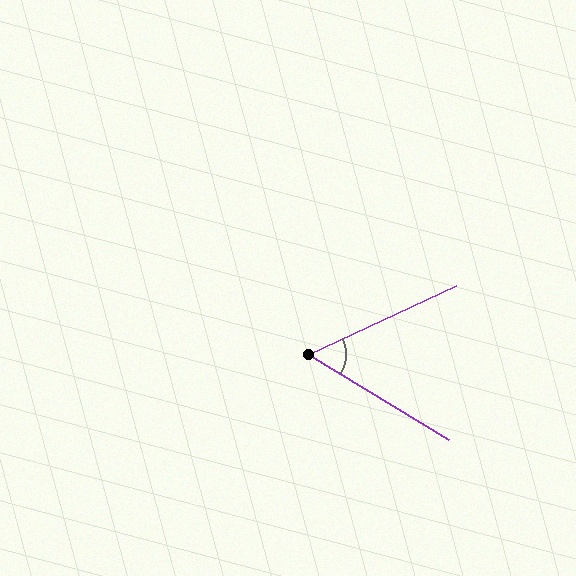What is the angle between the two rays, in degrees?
Approximately 56 degrees.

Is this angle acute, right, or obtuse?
It is acute.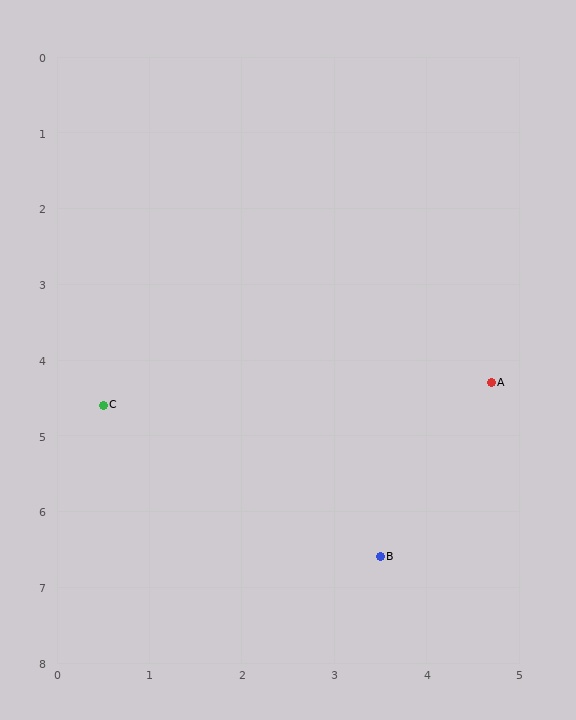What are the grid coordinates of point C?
Point C is at approximately (0.5, 4.6).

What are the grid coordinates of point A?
Point A is at approximately (4.7, 4.3).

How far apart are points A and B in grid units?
Points A and B are about 2.6 grid units apart.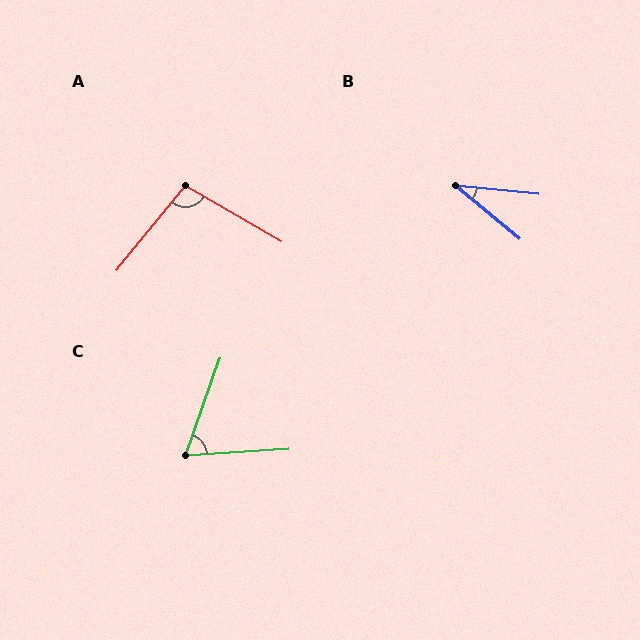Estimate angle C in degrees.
Approximately 67 degrees.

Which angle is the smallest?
B, at approximately 34 degrees.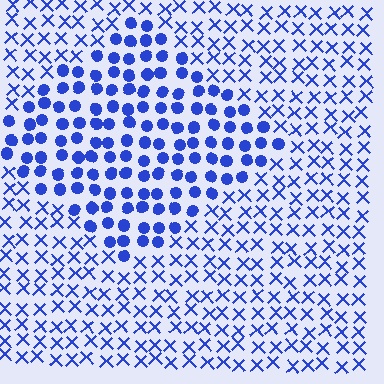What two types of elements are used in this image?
The image uses circles inside the diamond region and X marks outside it.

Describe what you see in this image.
The image is filled with small blue elements arranged in a uniform grid. A diamond-shaped region contains circles, while the surrounding area contains X marks. The boundary is defined purely by the change in element shape.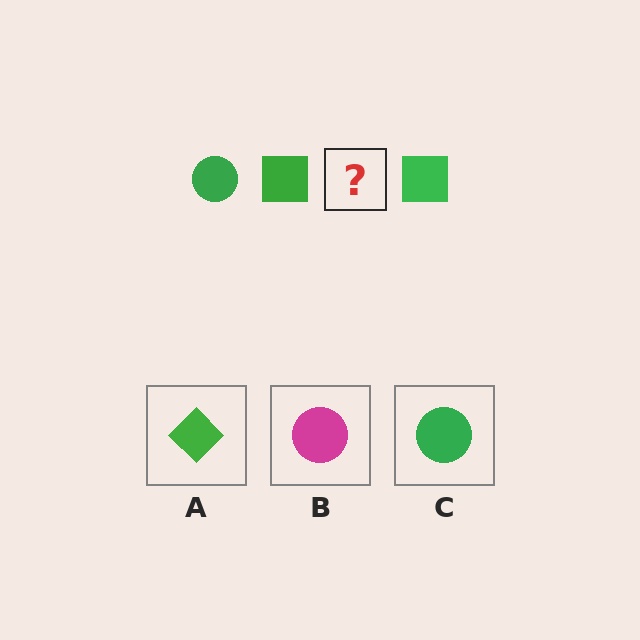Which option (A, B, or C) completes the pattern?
C.